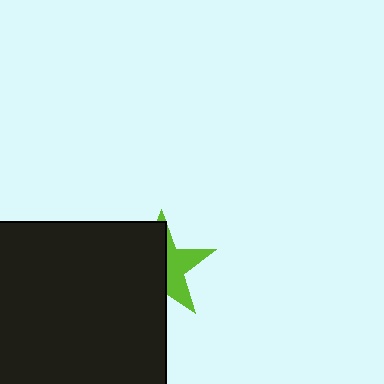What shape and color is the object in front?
The object in front is a black square.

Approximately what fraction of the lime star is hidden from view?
Roughly 60% of the lime star is hidden behind the black square.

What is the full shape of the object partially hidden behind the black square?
The partially hidden object is a lime star.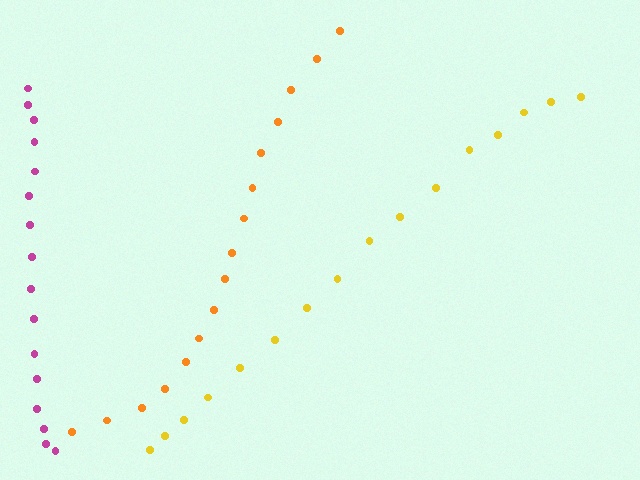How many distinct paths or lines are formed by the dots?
There are 3 distinct paths.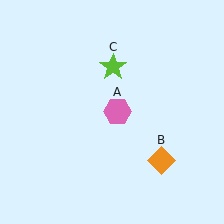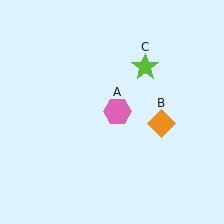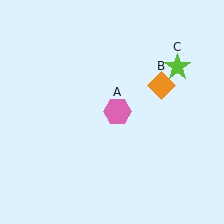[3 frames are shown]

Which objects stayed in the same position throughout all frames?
Pink hexagon (object A) remained stationary.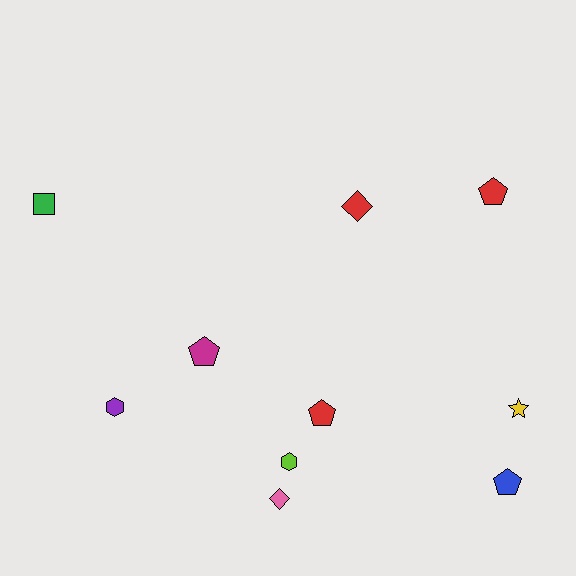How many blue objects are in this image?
There is 1 blue object.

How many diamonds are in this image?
There are 2 diamonds.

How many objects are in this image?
There are 10 objects.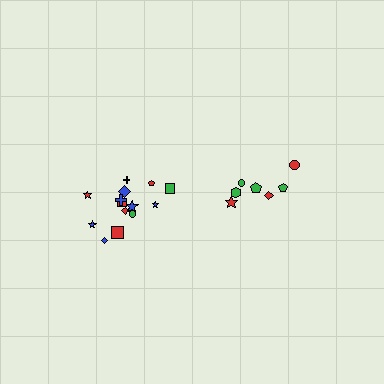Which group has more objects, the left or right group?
The left group.